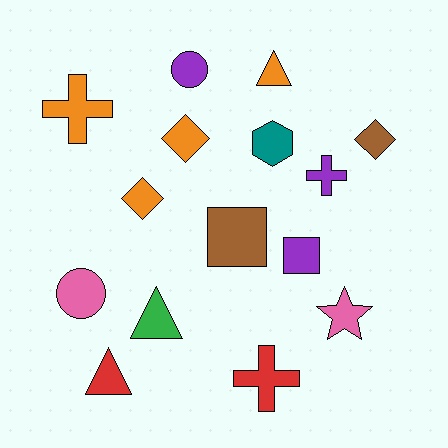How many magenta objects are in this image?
There are no magenta objects.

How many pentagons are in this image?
There are no pentagons.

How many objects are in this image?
There are 15 objects.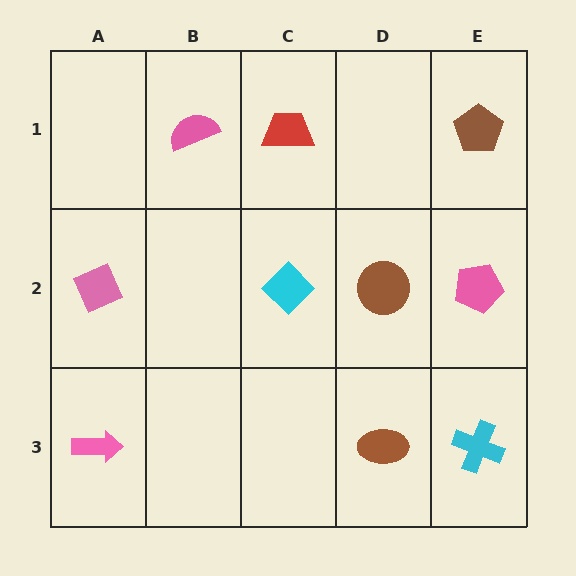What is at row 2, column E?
A pink pentagon.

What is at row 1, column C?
A red trapezoid.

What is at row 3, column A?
A pink arrow.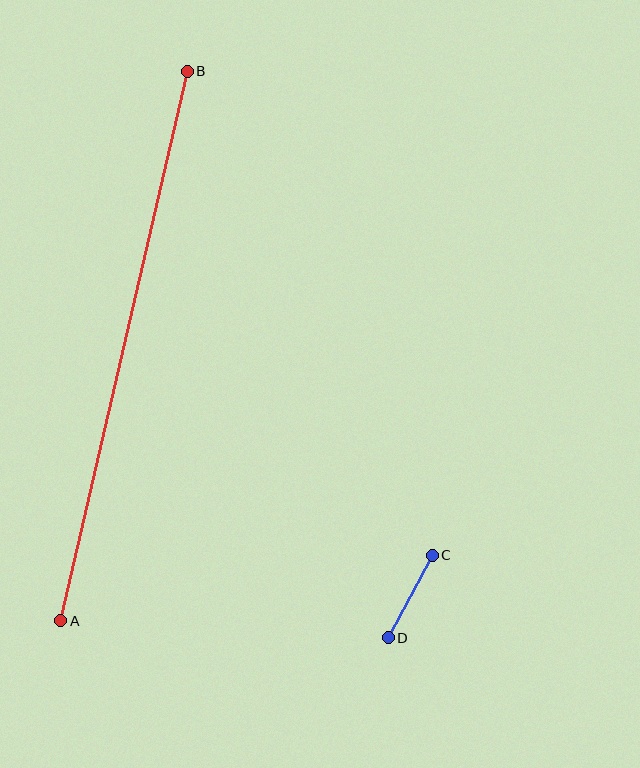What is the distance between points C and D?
The distance is approximately 94 pixels.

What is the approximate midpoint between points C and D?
The midpoint is at approximately (410, 597) pixels.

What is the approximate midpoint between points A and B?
The midpoint is at approximately (124, 346) pixels.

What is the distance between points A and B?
The distance is approximately 564 pixels.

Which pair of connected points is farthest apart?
Points A and B are farthest apart.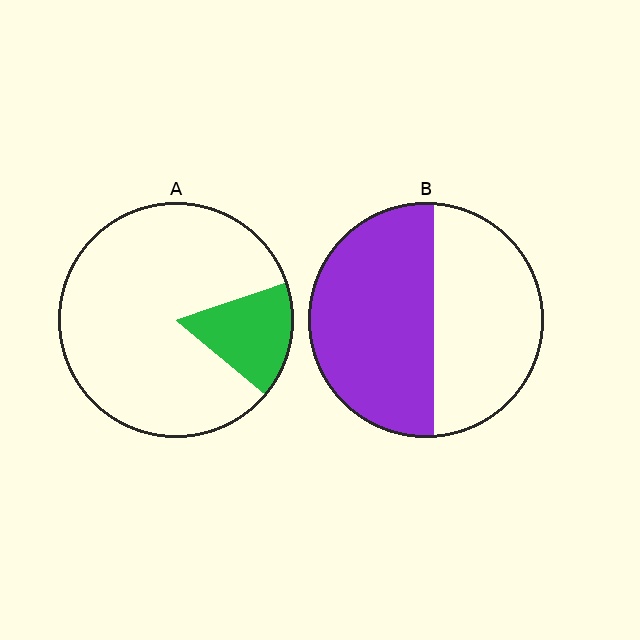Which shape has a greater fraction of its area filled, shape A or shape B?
Shape B.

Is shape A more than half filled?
No.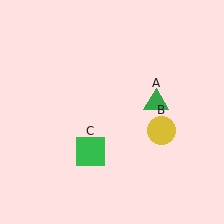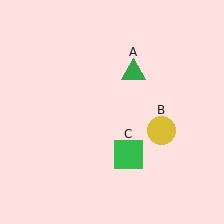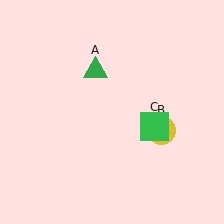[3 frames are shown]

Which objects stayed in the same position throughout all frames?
Yellow circle (object B) remained stationary.